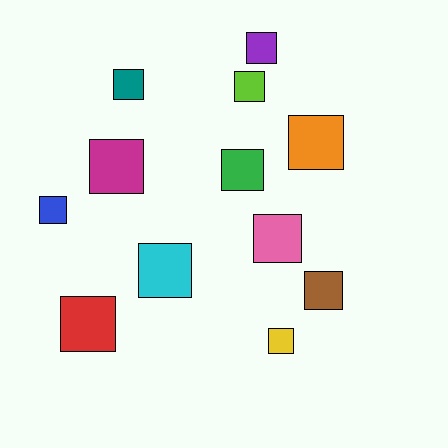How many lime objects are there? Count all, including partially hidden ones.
There is 1 lime object.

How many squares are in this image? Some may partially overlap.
There are 12 squares.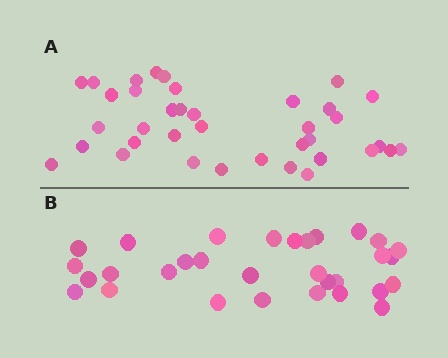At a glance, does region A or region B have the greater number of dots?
Region A (the top region) has more dots.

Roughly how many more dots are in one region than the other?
Region A has about 6 more dots than region B.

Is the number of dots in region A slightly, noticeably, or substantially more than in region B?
Region A has only slightly more — the two regions are fairly close. The ratio is roughly 1.2 to 1.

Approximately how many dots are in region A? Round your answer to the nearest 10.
About 40 dots. (The exact count is 37, which rounds to 40.)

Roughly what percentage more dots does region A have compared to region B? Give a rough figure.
About 20% more.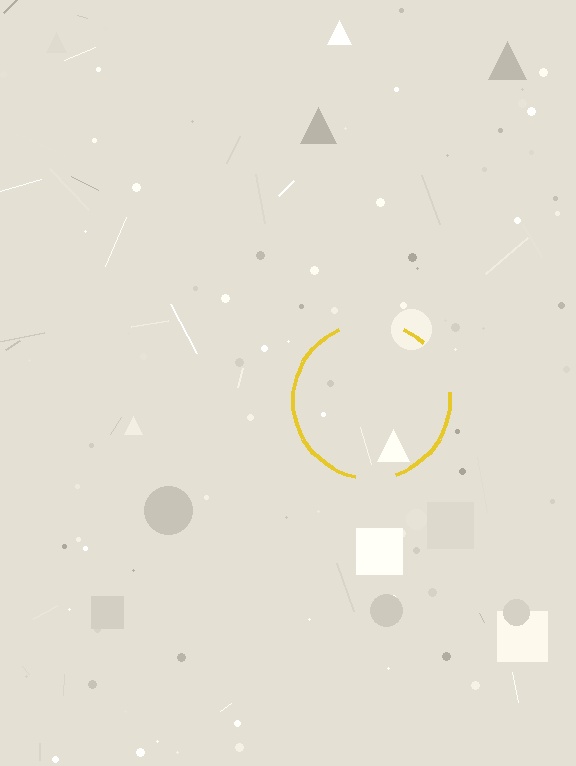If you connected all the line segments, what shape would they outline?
They would outline a circle.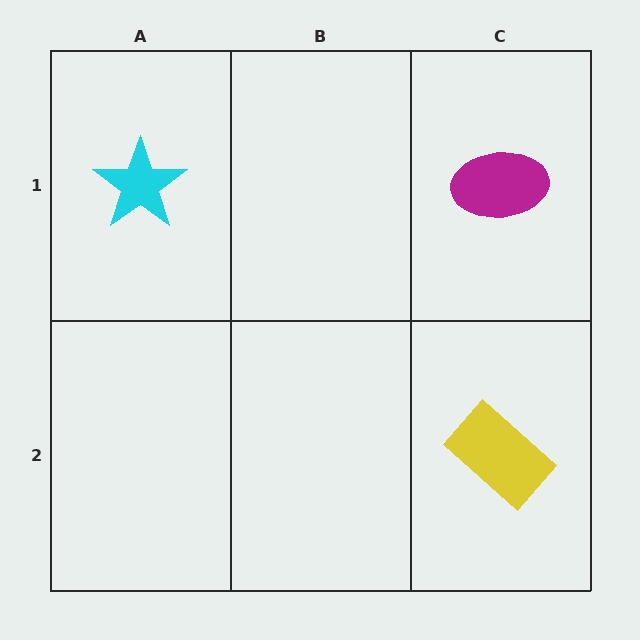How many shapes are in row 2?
1 shape.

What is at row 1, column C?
A magenta ellipse.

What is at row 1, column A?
A cyan star.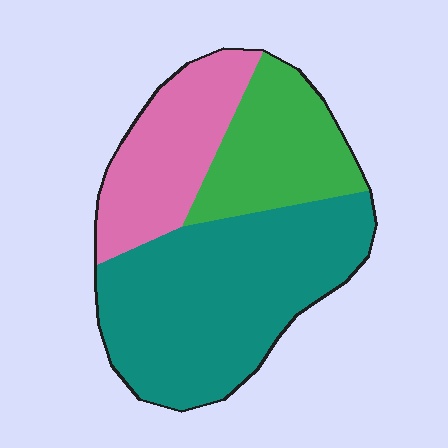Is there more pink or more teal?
Teal.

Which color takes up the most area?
Teal, at roughly 50%.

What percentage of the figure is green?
Green takes up about one quarter (1/4) of the figure.